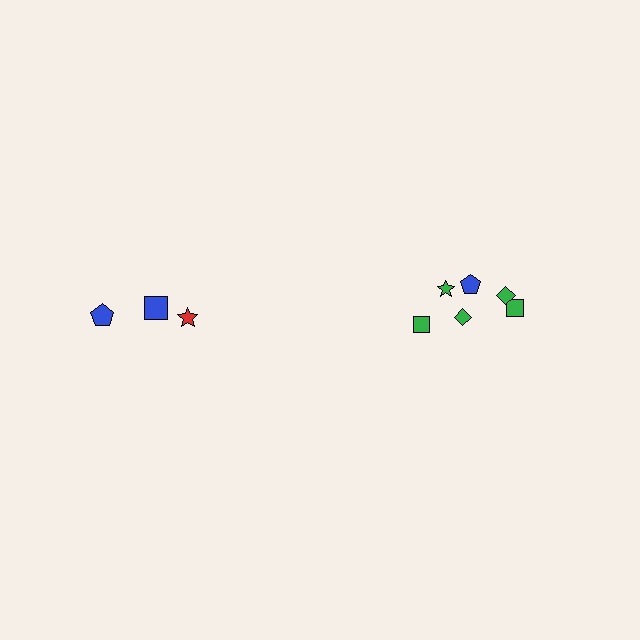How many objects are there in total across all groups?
There are 9 objects.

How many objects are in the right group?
There are 6 objects.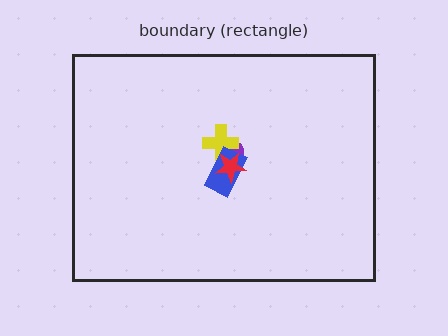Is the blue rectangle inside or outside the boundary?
Inside.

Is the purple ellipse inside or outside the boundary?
Inside.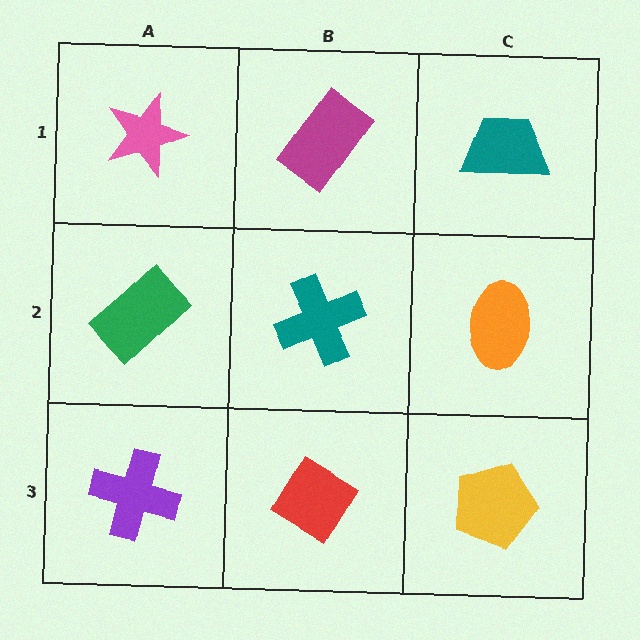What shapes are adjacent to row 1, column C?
An orange ellipse (row 2, column C), a magenta rectangle (row 1, column B).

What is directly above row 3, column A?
A green rectangle.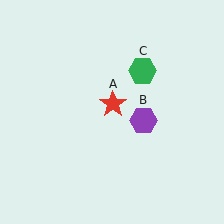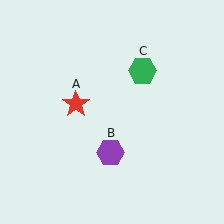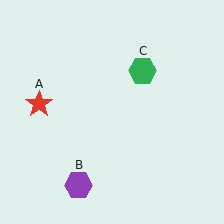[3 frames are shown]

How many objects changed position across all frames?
2 objects changed position: red star (object A), purple hexagon (object B).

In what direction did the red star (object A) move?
The red star (object A) moved left.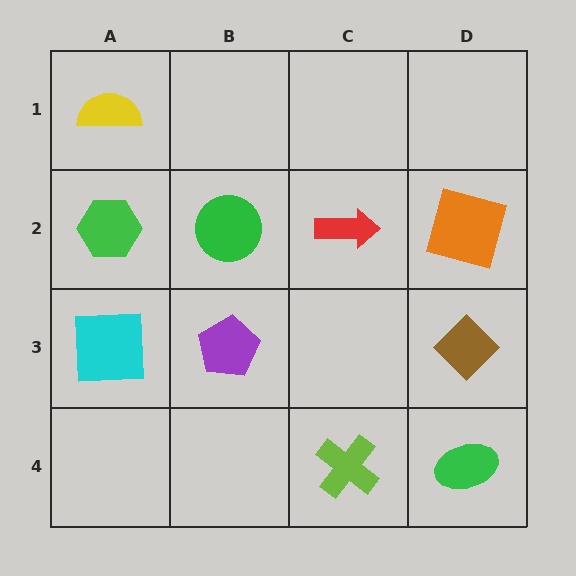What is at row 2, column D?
An orange square.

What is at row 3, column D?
A brown diamond.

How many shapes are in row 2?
4 shapes.